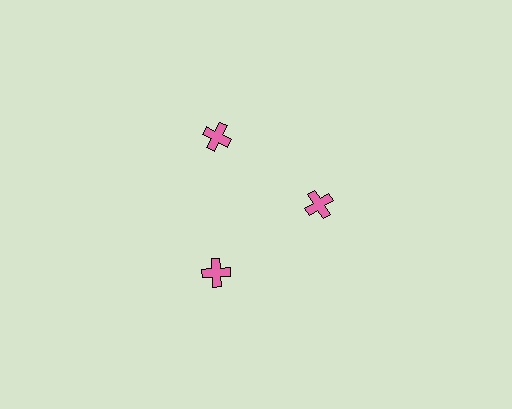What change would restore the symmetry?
The symmetry would be restored by moving it outward, back onto the ring so that all 3 crosses sit at equal angles and equal distance from the center.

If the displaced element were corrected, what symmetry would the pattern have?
It would have 3-fold rotational symmetry — the pattern would map onto itself every 120 degrees.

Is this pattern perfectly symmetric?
No. The 3 pink crosses are arranged in a ring, but one element near the 3 o'clock position is pulled inward toward the center, breaking the 3-fold rotational symmetry.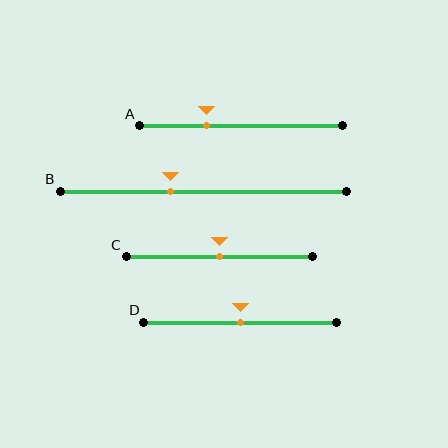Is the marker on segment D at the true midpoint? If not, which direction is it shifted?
Yes, the marker on segment D is at the true midpoint.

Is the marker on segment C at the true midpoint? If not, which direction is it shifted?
Yes, the marker on segment C is at the true midpoint.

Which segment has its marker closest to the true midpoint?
Segment C has its marker closest to the true midpoint.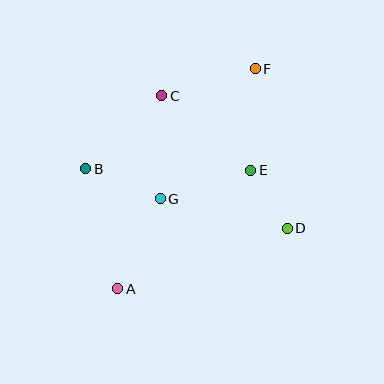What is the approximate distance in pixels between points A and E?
The distance between A and E is approximately 178 pixels.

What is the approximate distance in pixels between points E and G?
The distance between E and G is approximately 95 pixels.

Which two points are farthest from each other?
Points A and F are farthest from each other.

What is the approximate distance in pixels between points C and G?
The distance between C and G is approximately 103 pixels.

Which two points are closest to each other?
Points D and E are closest to each other.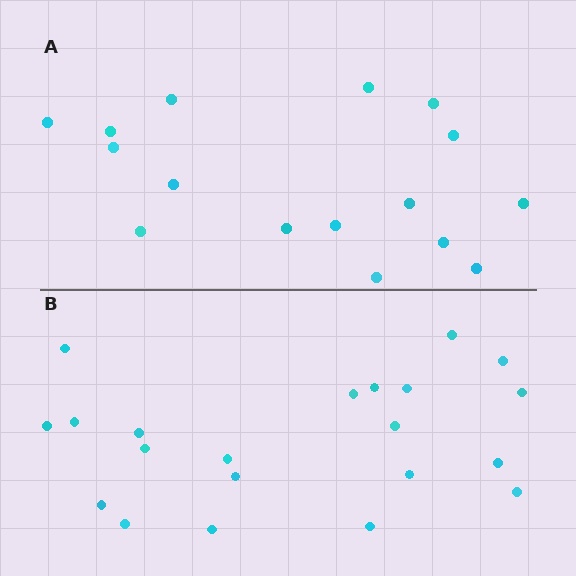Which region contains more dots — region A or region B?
Region B (the bottom region) has more dots.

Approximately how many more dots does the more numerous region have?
Region B has about 5 more dots than region A.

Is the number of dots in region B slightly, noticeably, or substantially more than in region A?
Region B has noticeably more, but not dramatically so. The ratio is roughly 1.3 to 1.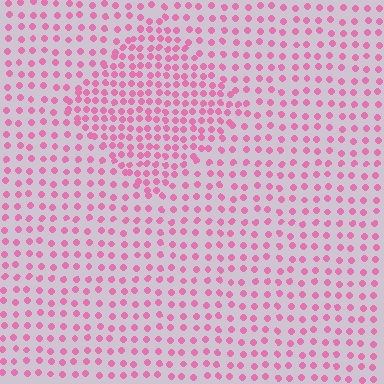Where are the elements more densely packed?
The elements are more densely packed inside the diamond boundary.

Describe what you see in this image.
The image contains small pink elements arranged at two different densities. A diamond-shaped region is visible where the elements are more densely packed than the surrounding area.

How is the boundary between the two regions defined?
The boundary is defined by a change in element density (approximately 1.8x ratio). All elements are the same color, size, and shape.